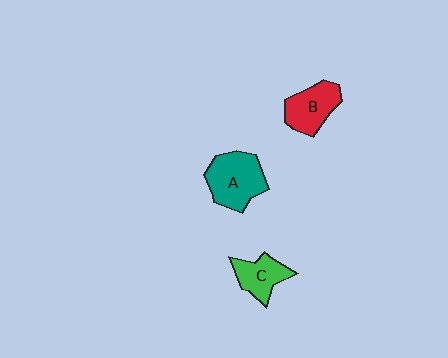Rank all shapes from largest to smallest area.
From largest to smallest: A (teal), B (red), C (green).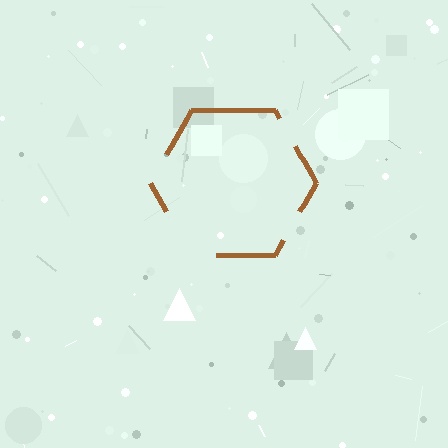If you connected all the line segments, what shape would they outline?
They would outline a hexagon.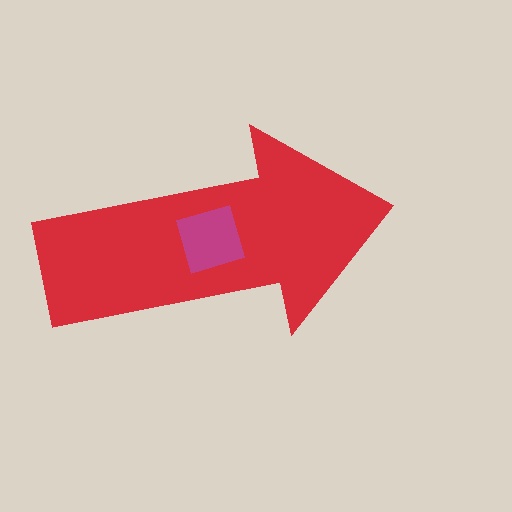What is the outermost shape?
The red arrow.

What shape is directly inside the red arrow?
The magenta diamond.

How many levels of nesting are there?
2.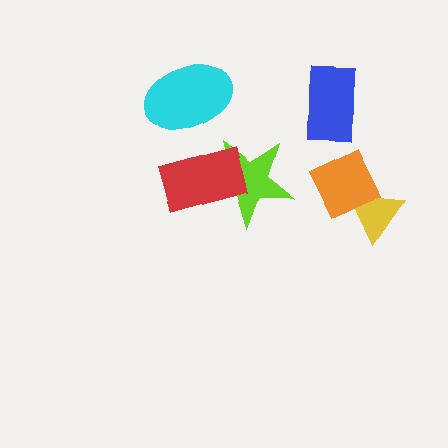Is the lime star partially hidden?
Yes, it is partially covered by another shape.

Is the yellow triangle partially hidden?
Yes, it is partially covered by another shape.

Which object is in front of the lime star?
The red rectangle is in front of the lime star.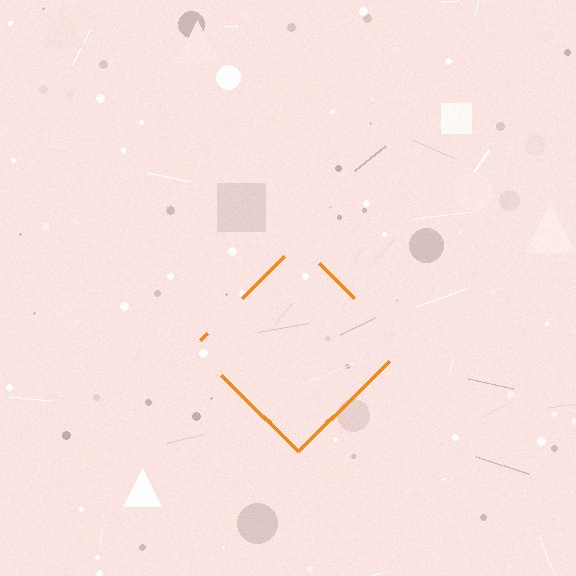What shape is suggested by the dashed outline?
The dashed outline suggests a diamond.